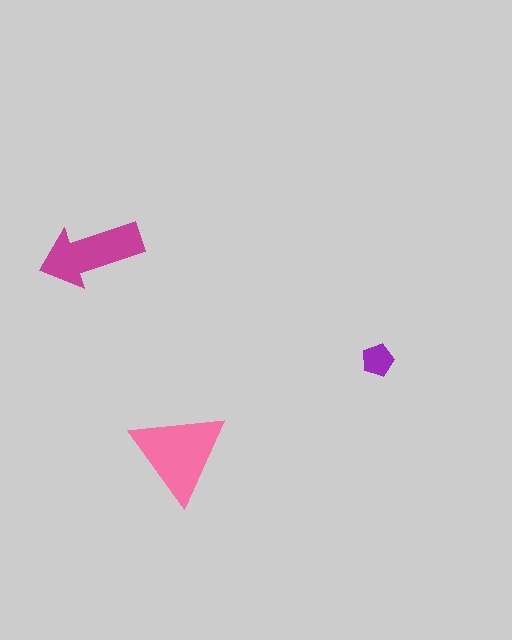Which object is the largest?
The pink triangle.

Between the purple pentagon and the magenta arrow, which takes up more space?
The magenta arrow.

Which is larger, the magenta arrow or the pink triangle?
The pink triangle.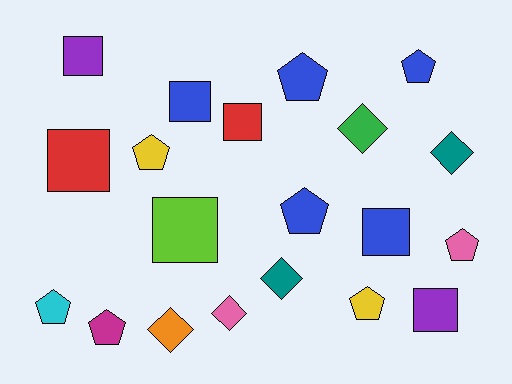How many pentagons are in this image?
There are 8 pentagons.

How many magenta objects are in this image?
There is 1 magenta object.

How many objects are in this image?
There are 20 objects.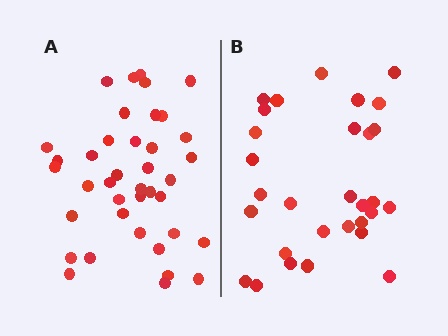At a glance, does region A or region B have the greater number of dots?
Region A (the left region) has more dots.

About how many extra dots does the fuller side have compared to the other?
Region A has roughly 8 or so more dots than region B.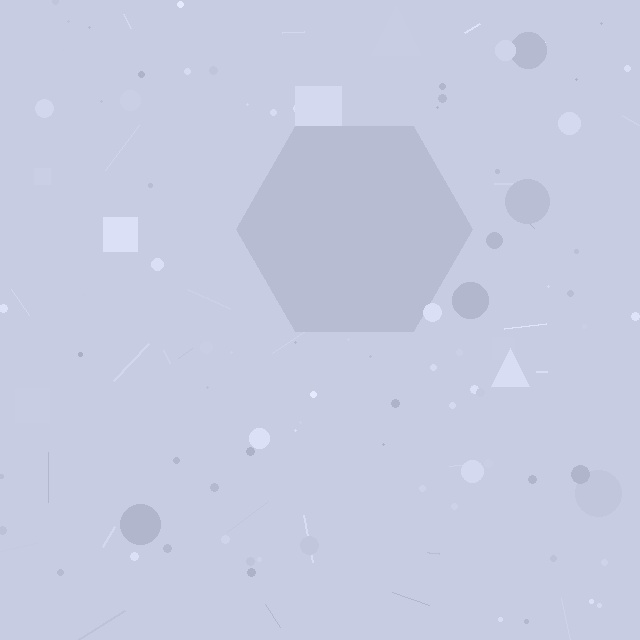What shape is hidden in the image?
A hexagon is hidden in the image.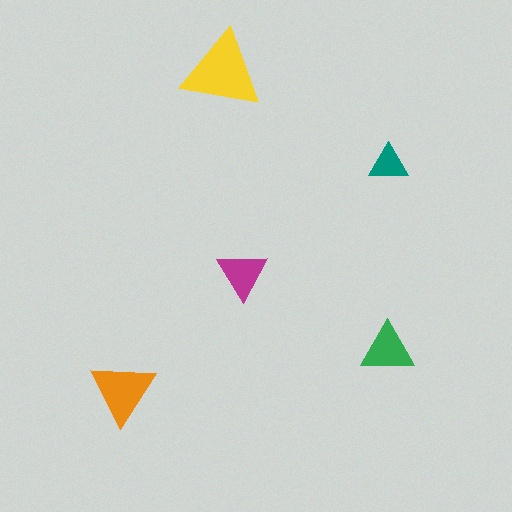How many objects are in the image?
There are 5 objects in the image.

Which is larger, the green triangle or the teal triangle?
The green one.